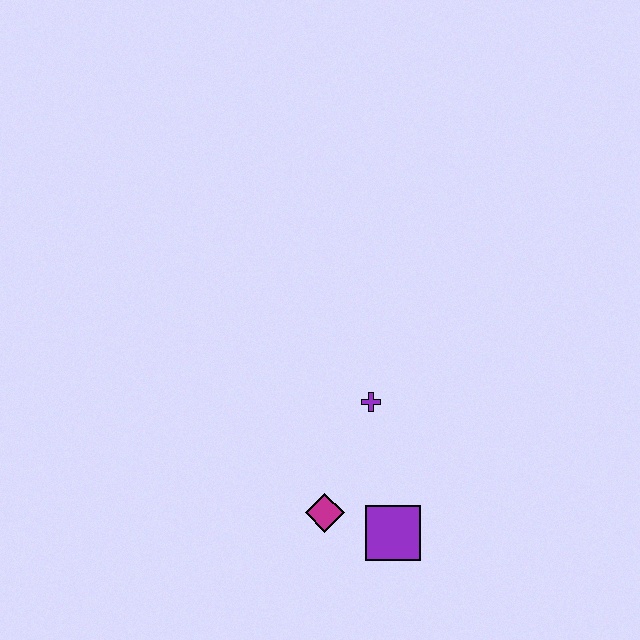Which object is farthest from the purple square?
The purple cross is farthest from the purple square.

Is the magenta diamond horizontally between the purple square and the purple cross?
No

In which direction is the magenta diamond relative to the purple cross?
The magenta diamond is below the purple cross.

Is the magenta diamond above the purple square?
Yes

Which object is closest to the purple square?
The magenta diamond is closest to the purple square.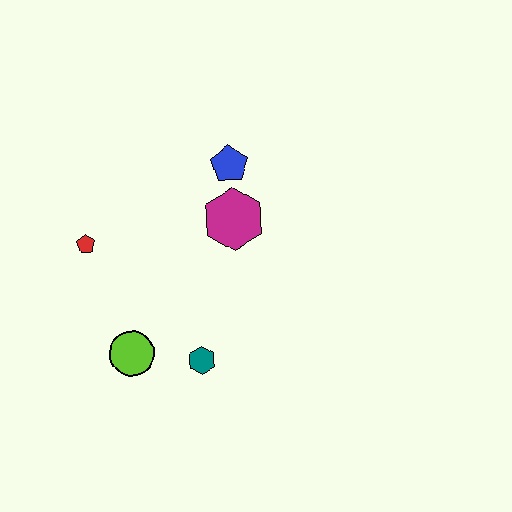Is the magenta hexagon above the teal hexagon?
Yes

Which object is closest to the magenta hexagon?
The blue pentagon is closest to the magenta hexagon.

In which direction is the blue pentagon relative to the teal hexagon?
The blue pentagon is above the teal hexagon.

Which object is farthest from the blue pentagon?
The lime circle is farthest from the blue pentagon.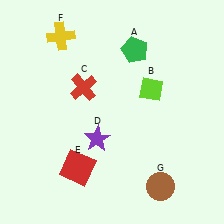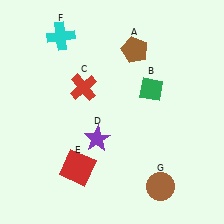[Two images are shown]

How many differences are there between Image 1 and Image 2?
There are 3 differences between the two images.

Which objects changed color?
A changed from green to brown. B changed from lime to green. F changed from yellow to cyan.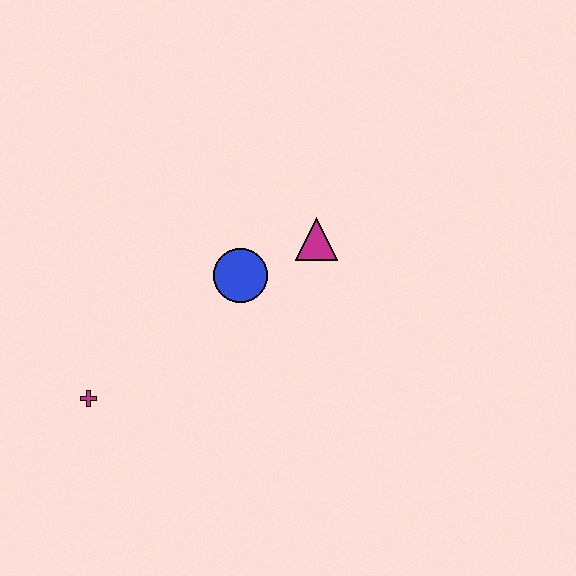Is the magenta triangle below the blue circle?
No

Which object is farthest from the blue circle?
The magenta cross is farthest from the blue circle.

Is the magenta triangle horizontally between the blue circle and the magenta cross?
No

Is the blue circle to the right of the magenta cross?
Yes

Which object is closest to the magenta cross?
The blue circle is closest to the magenta cross.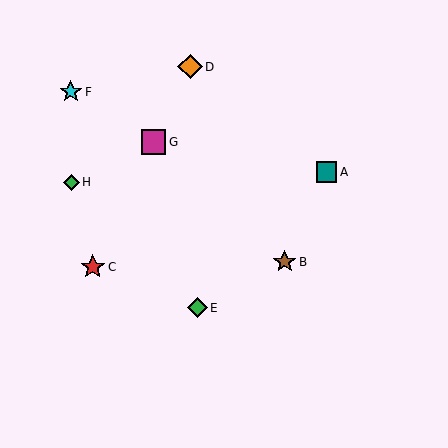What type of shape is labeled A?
Shape A is a teal square.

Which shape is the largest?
The magenta square (labeled G) is the largest.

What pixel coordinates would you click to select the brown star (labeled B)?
Click at (285, 262) to select the brown star B.